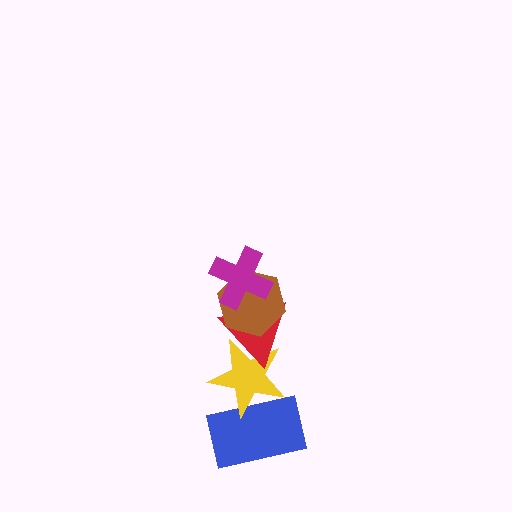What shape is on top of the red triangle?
The brown hexagon is on top of the red triangle.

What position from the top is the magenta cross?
The magenta cross is 1st from the top.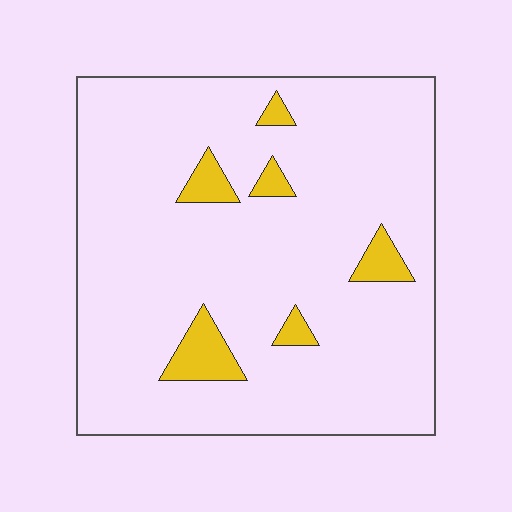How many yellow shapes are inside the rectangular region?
6.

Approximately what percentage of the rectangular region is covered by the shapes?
Approximately 10%.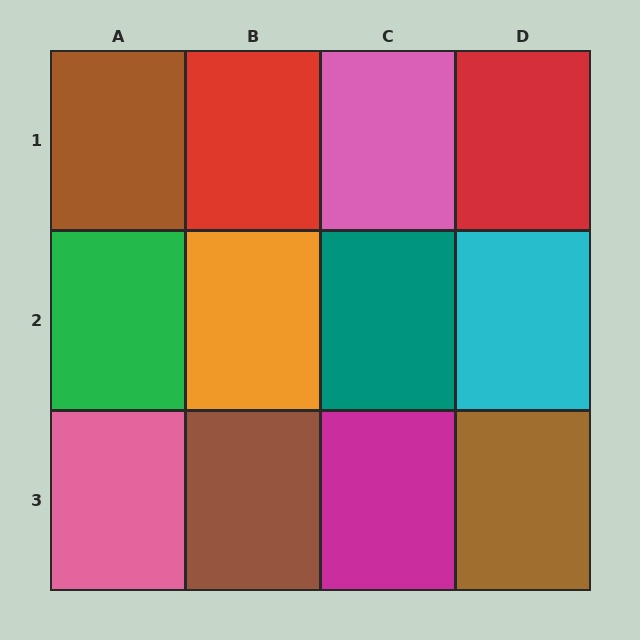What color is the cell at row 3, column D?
Brown.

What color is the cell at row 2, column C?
Teal.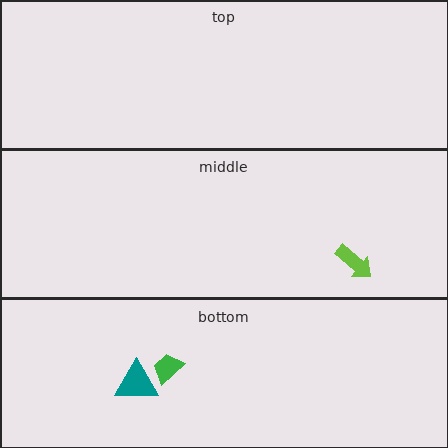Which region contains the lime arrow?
The middle region.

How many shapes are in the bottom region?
2.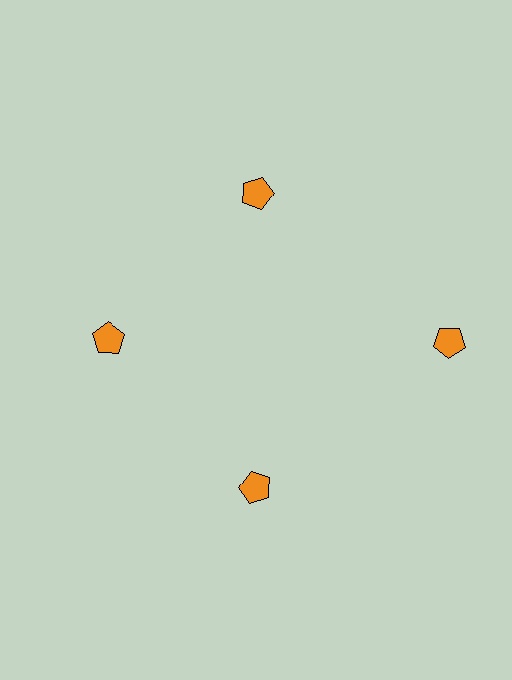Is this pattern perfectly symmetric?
No. The 4 orange pentagons are arranged in a ring, but one element near the 3 o'clock position is pushed outward from the center, breaking the 4-fold rotational symmetry.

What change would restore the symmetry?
The symmetry would be restored by moving it inward, back onto the ring so that all 4 pentagons sit at equal angles and equal distance from the center.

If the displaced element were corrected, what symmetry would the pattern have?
It would have 4-fold rotational symmetry — the pattern would map onto itself every 90 degrees.